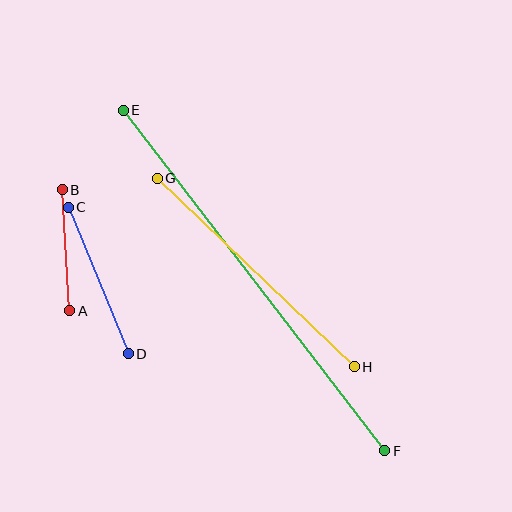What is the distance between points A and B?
The distance is approximately 121 pixels.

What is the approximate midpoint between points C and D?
The midpoint is at approximately (98, 280) pixels.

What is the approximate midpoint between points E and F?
The midpoint is at approximately (254, 281) pixels.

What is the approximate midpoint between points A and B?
The midpoint is at approximately (66, 250) pixels.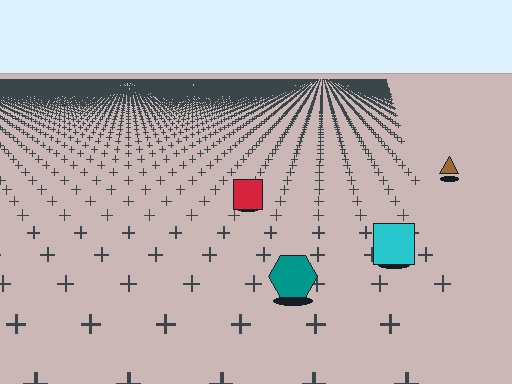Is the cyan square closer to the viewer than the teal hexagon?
No. The teal hexagon is closer — you can tell from the texture gradient: the ground texture is coarser near it.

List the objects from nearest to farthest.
From nearest to farthest: the teal hexagon, the cyan square, the red square, the brown triangle.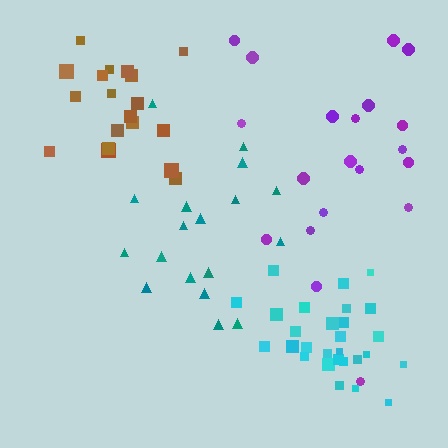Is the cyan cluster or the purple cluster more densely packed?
Cyan.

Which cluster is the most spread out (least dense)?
Purple.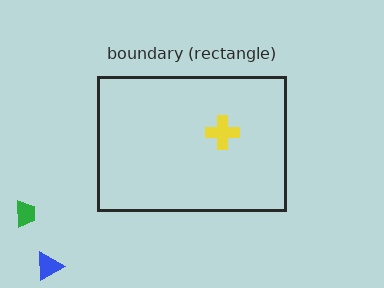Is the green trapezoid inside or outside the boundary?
Outside.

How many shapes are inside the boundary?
1 inside, 2 outside.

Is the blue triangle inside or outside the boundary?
Outside.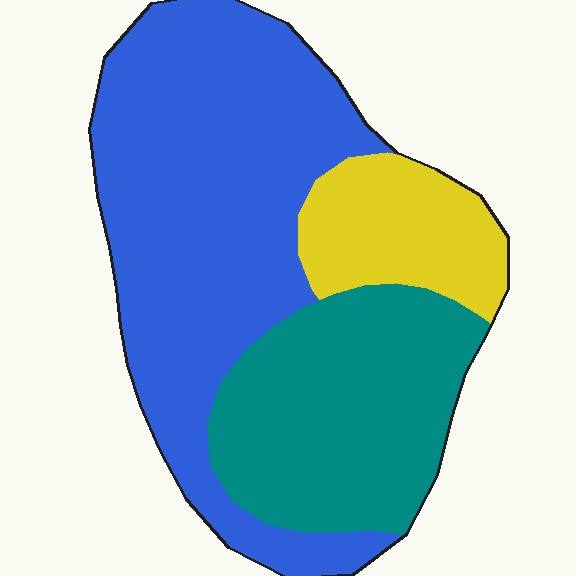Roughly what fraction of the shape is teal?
Teal covers 31% of the shape.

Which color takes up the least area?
Yellow, at roughly 15%.